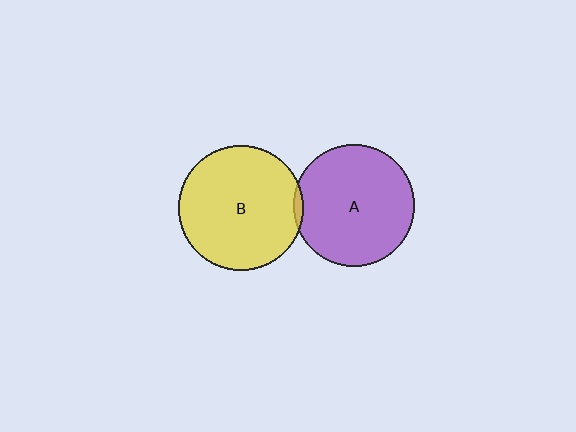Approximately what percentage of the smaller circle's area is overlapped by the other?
Approximately 5%.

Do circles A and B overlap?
Yes.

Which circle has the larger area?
Circle B (yellow).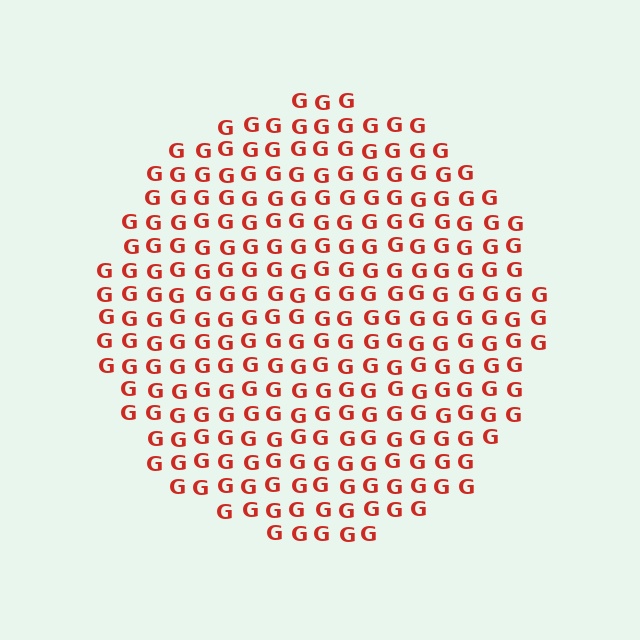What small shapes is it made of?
It is made of small letter G's.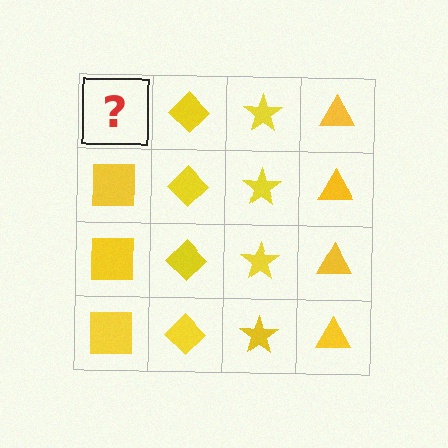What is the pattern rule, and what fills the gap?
The rule is that each column has a consistent shape. The gap should be filled with a yellow square.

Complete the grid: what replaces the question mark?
The question mark should be replaced with a yellow square.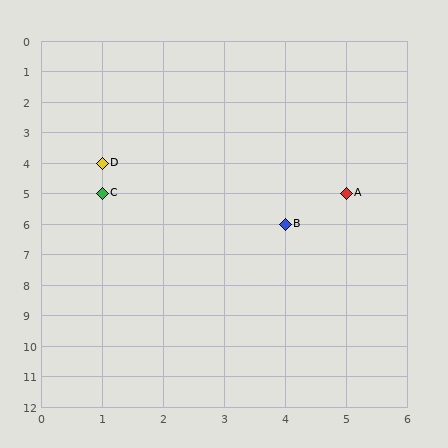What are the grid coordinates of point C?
Point C is at grid coordinates (1, 5).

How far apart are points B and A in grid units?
Points B and A are 1 column and 1 row apart (about 1.4 grid units diagonally).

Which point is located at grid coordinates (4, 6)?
Point B is at (4, 6).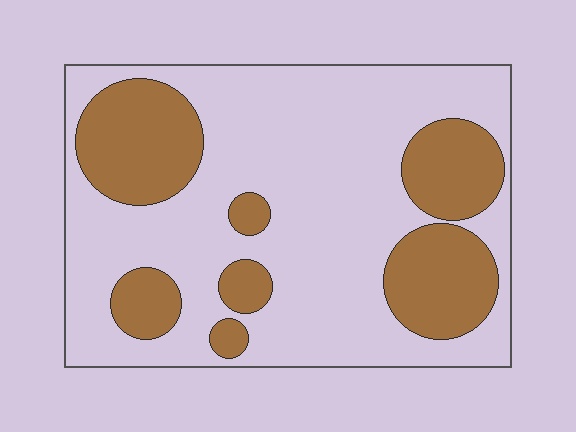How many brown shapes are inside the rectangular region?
7.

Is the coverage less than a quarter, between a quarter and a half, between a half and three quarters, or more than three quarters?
Between a quarter and a half.